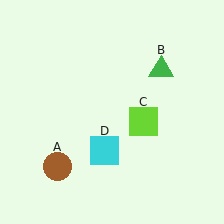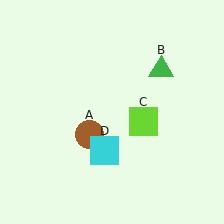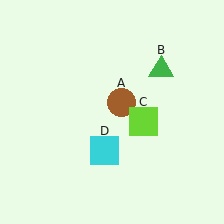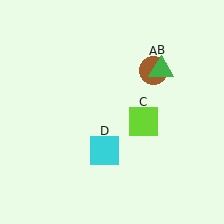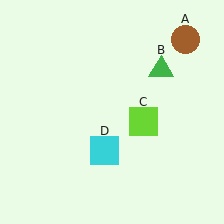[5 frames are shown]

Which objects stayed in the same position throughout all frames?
Green triangle (object B) and lime square (object C) and cyan square (object D) remained stationary.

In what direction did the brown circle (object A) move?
The brown circle (object A) moved up and to the right.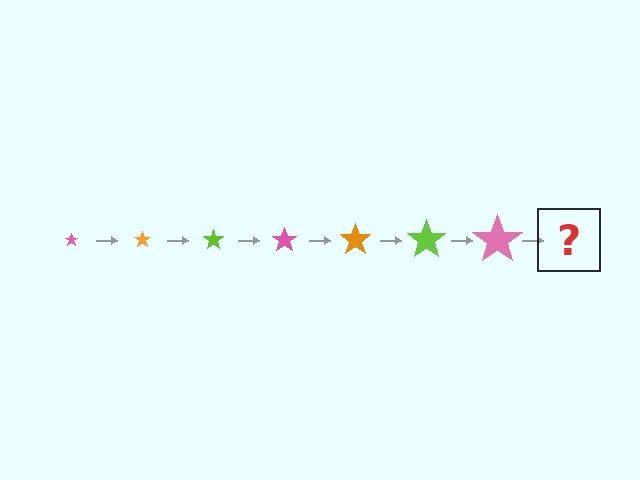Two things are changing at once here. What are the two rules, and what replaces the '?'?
The two rules are that the star grows larger each step and the color cycles through pink, orange, and lime. The '?' should be an orange star, larger than the previous one.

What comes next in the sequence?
The next element should be an orange star, larger than the previous one.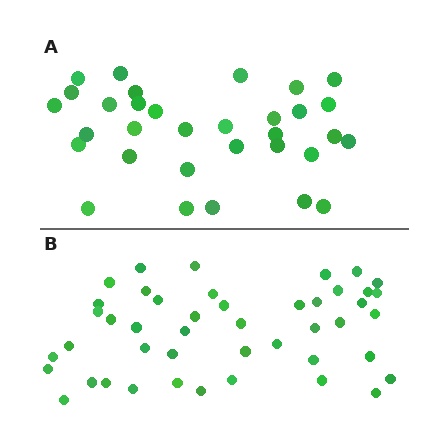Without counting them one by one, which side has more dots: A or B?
Region B (the bottom region) has more dots.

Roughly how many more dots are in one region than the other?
Region B has approximately 15 more dots than region A.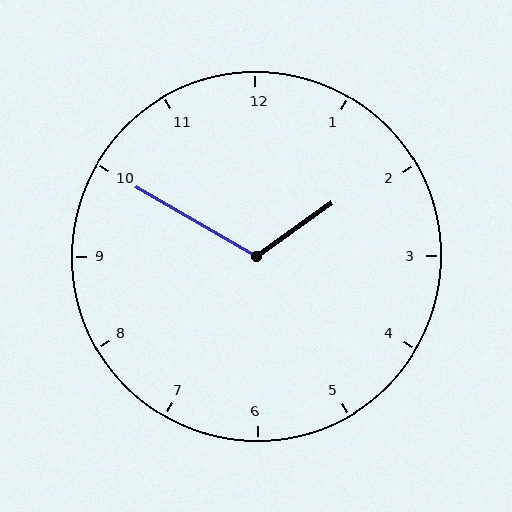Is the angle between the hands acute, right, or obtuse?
It is obtuse.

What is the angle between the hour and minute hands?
Approximately 115 degrees.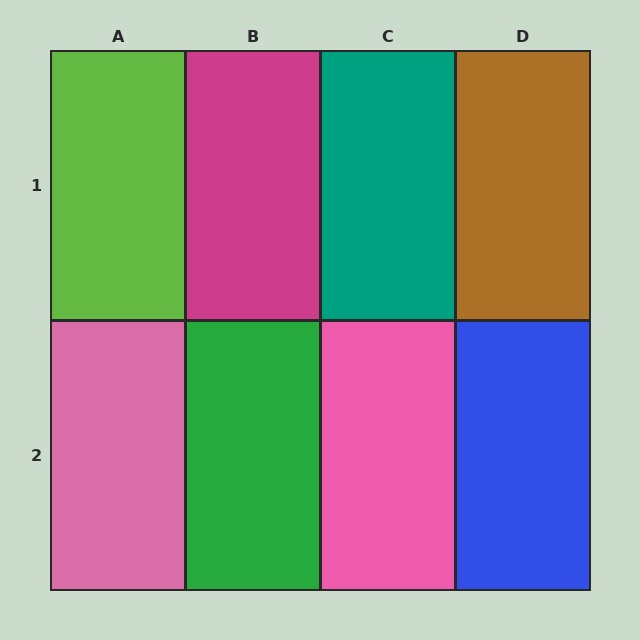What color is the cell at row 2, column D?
Blue.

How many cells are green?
1 cell is green.